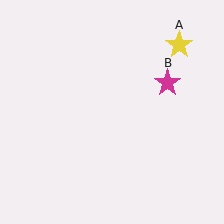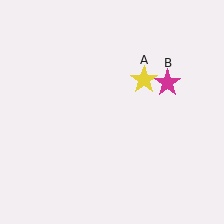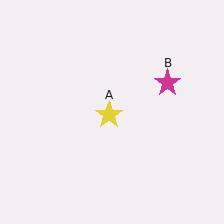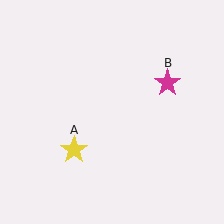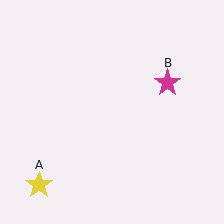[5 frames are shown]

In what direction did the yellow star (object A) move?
The yellow star (object A) moved down and to the left.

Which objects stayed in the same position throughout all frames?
Magenta star (object B) remained stationary.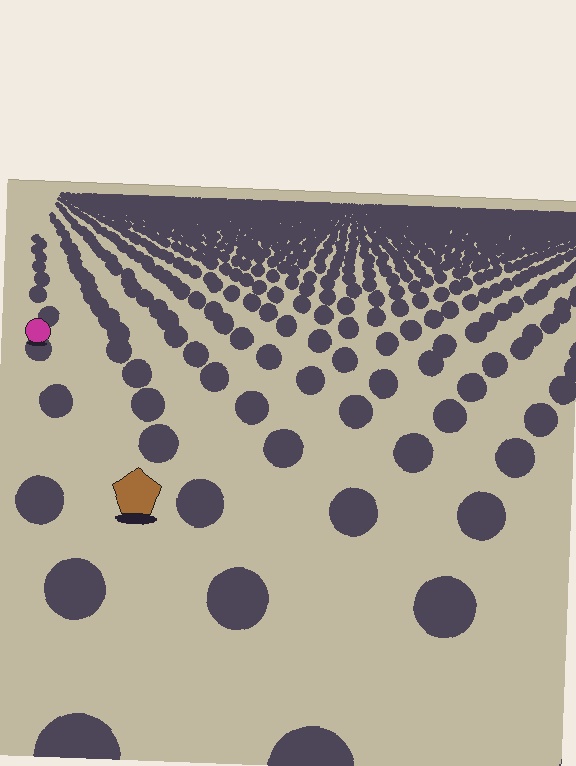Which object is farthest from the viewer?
The magenta circle is farthest from the viewer. It appears smaller and the ground texture around it is denser.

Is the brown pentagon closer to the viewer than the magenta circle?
Yes. The brown pentagon is closer — you can tell from the texture gradient: the ground texture is coarser near it.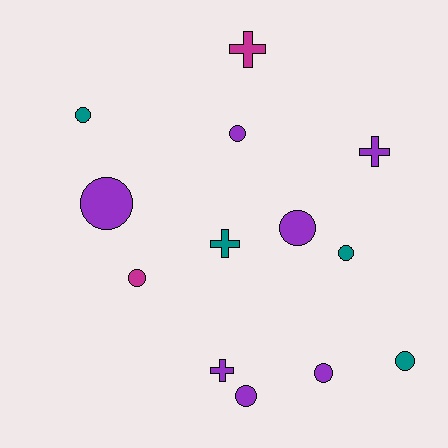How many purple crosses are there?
There are 2 purple crosses.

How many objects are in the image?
There are 13 objects.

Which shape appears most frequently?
Circle, with 9 objects.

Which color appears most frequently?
Purple, with 7 objects.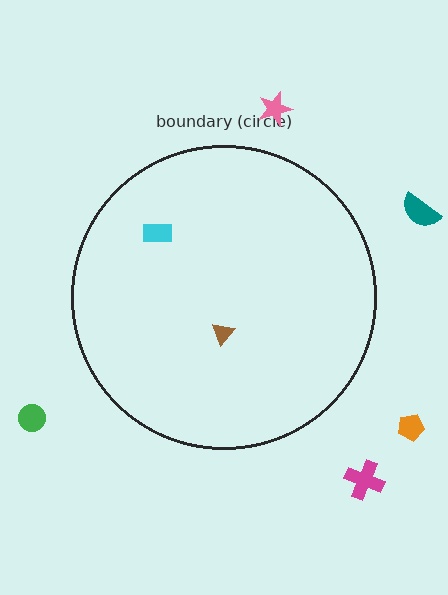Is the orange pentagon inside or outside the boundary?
Outside.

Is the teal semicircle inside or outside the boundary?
Outside.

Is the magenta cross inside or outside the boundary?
Outside.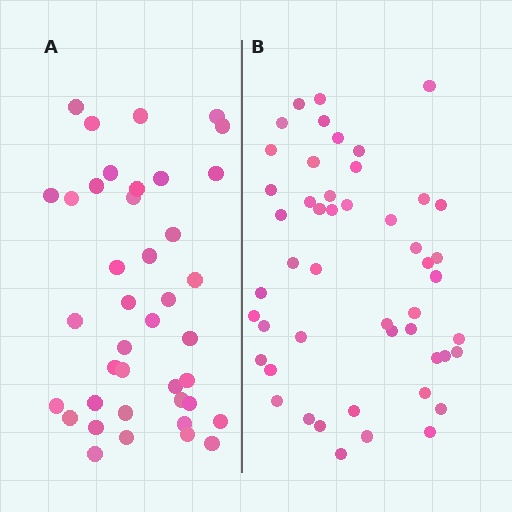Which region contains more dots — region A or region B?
Region B (the right region) has more dots.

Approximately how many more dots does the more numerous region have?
Region B has roughly 8 or so more dots than region A.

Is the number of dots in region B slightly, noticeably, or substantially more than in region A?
Region B has only slightly more — the two regions are fairly close. The ratio is roughly 1.2 to 1.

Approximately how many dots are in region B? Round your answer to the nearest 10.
About 50 dots. (The exact count is 49, which rounds to 50.)